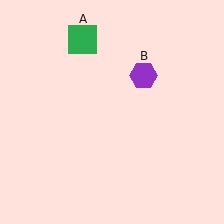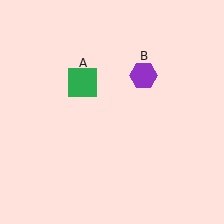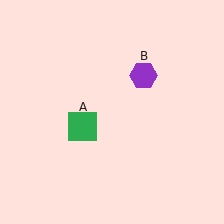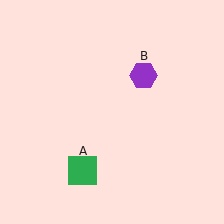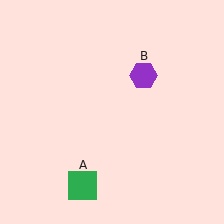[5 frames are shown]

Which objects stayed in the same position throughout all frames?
Purple hexagon (object B) remained stationary.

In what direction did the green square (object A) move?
The green square (object A) moved down.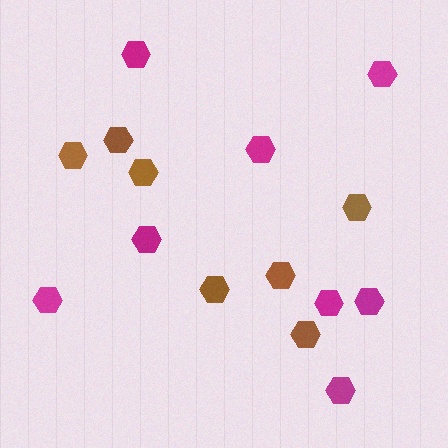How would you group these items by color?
There are 2 groups: one group of magenta hexagons (8) and one group of brown hexagons (7).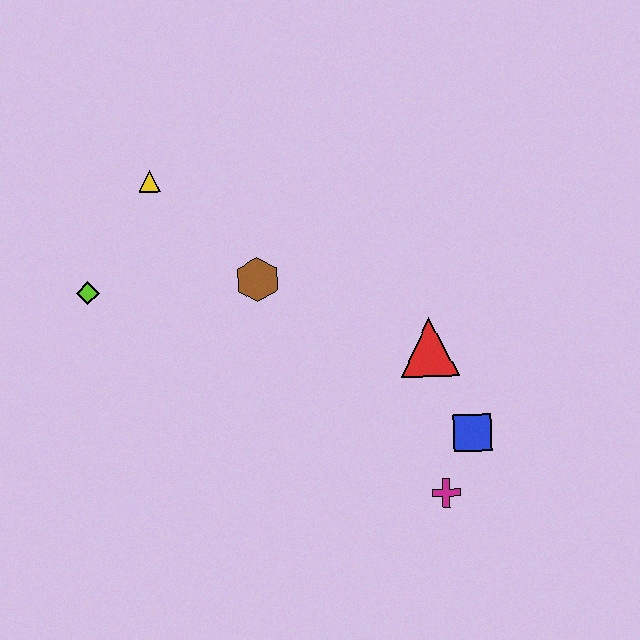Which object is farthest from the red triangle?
The lime diamond is farthest from the red triangle.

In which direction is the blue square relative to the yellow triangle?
The blue square is to the right of the yellow triangle.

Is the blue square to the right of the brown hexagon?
Yes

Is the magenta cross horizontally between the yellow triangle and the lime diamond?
No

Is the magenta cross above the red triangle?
No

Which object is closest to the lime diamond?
The yellow triangle is closest to the lime diamond.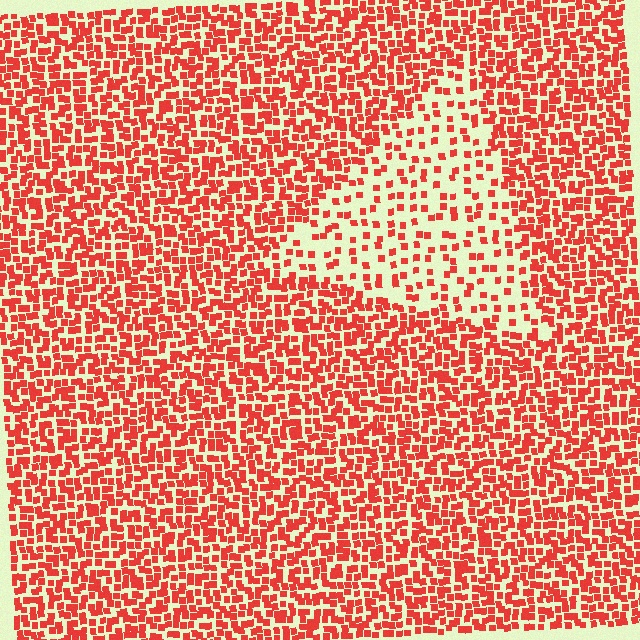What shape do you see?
I see a triangle.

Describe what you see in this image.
The image contains small red elements arranged at two different densities. A triangle-shaped region is visible where the elements are less densely packed than the surrounding area.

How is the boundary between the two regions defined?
The boundary is defined by a change in element density (approximately 2.4x ratio). All elements are the same color, size, and shape.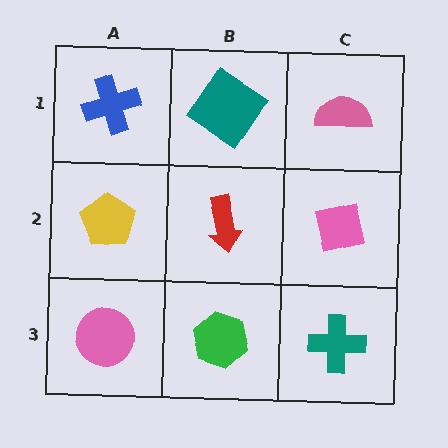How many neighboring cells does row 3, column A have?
2.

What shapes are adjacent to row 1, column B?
A red arrow (row 2, column B), a blue cross (row 1, column A), a pink semicircle (row 1, column C).